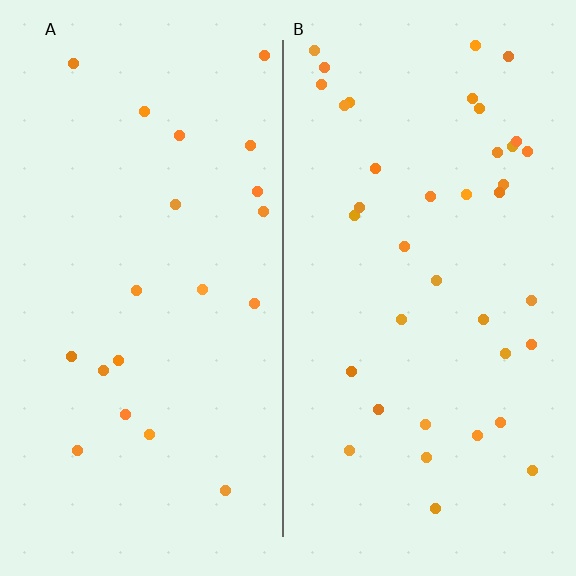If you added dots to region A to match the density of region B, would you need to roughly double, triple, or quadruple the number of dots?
Approximately double.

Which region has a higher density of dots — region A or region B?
B (the right).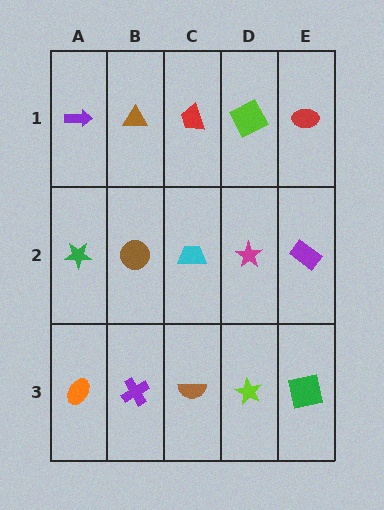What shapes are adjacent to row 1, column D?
A magenta star (row 2, column D), a red trapezoid (row 1, column C), a red ellipse (row 1, column E).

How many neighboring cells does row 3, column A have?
2.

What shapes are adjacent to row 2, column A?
A purple arrow (row 1, column A), an orange ellipse (row 3, column A), a brown circle (row 2, column B).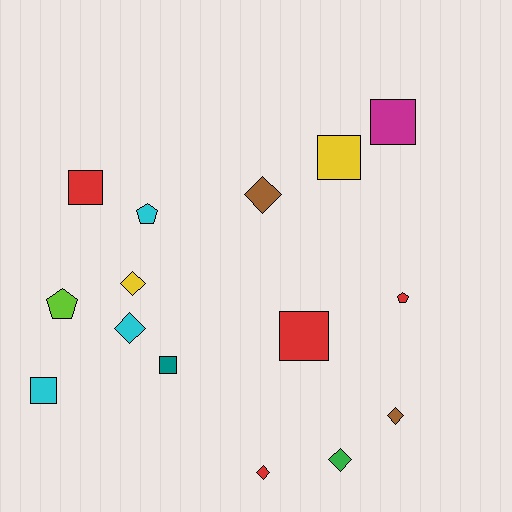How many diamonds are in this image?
There are 6 diamonds.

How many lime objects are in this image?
There is 1 lime object.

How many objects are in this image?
There are 15 objects.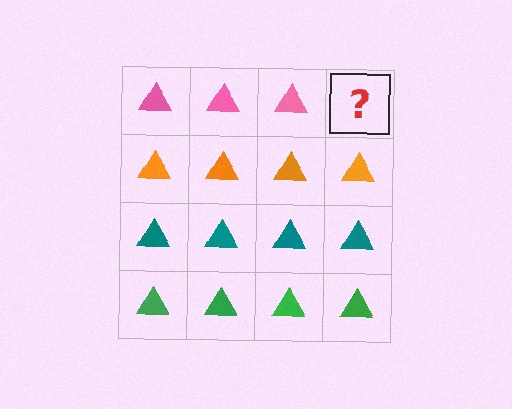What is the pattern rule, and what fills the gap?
The rule is that each row has a consistent color. The gap should be filled with a pink triangle.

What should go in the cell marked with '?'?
The missing cell should contain a pink triangle.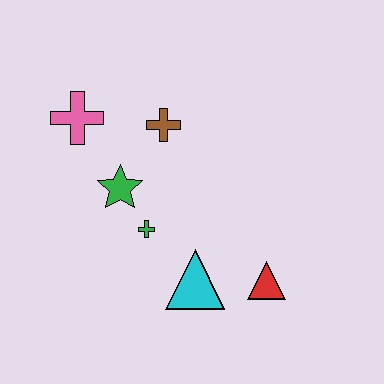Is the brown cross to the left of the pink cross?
No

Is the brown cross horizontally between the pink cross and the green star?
No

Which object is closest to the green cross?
The green star is closest to the green cross.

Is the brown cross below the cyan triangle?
No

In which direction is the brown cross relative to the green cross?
The brown cross is above the green cross.